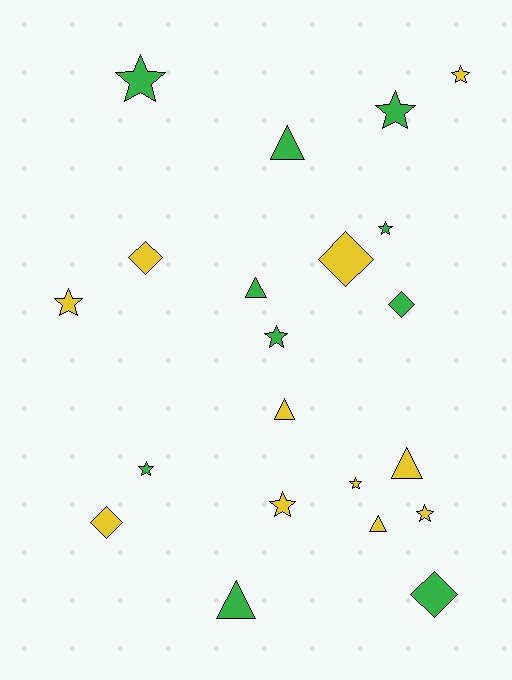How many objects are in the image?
There are 21 objects.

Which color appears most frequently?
Yellow, with 11 objects.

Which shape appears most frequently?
Star, with 10 objects.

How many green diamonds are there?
There are 2 green diamonds.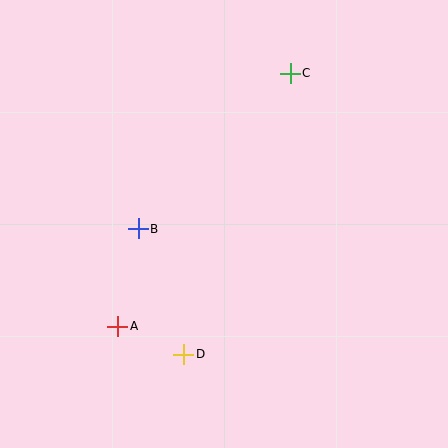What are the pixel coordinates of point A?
Point A is at (118, 326).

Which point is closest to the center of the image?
Point B at (138, 229) is closest to the center.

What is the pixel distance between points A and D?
The distance between A and D is 72 pixels.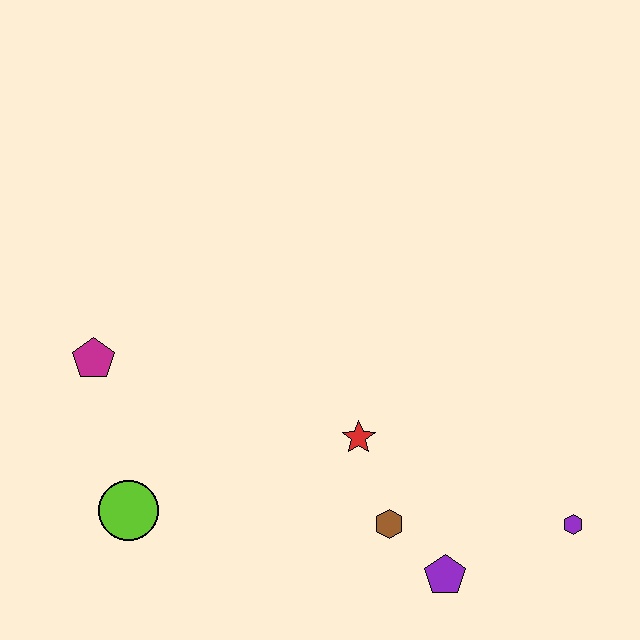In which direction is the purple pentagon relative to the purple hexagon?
The purple pentagon is to the left of the purple hexagon.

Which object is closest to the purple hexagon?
The purple pentagon is closest to the purple hexagon.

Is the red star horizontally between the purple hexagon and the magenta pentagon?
Yes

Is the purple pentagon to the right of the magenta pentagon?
Yes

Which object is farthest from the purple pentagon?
The magenta pentagon is farthest from the purple pentagon.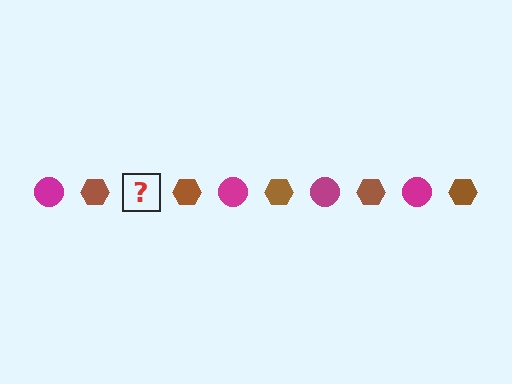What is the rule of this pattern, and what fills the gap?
The rule is that the pattern alternates between magenta circle and brown hexagon. The gap should be filled with a magenta circle.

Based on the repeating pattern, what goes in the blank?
The blank should be a magenta circle.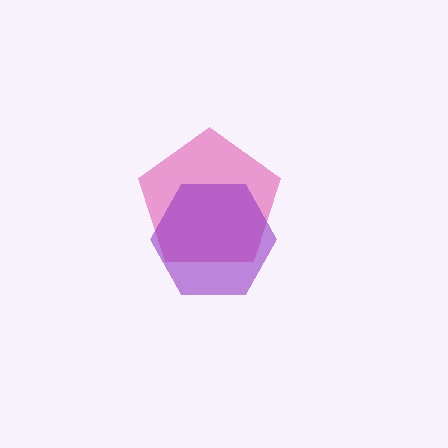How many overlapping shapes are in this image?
There are 2 overlapping shapes in the image.